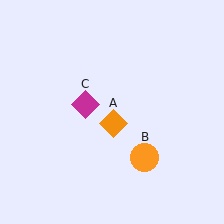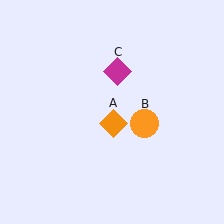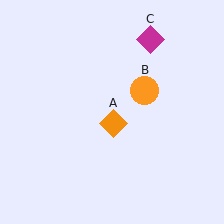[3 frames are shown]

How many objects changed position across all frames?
2 objects changed position: orange circle (object B), magenta diamond (object C).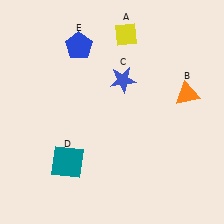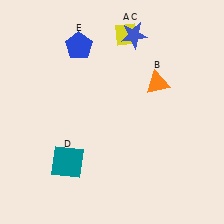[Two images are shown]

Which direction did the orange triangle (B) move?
The orange triangle (B) moved left.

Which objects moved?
The objects that moved are: the orange triangle (B), the blue star (C).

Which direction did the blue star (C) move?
The blue star (C) moved up.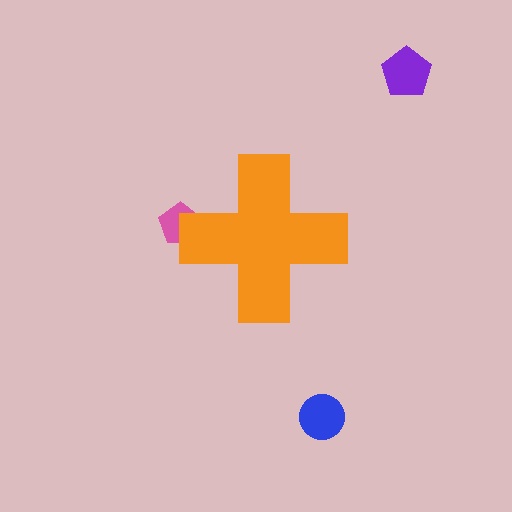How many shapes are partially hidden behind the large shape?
1 shape is partially hidden.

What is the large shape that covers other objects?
An orange cross.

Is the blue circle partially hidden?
No, the blue circle is fully visible.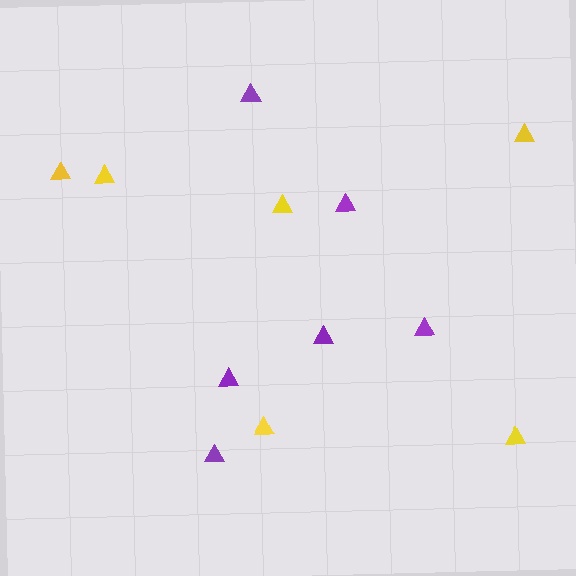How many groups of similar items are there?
There are 2 groups: one group of purple triangles (6) and one group of yellow triangles (6).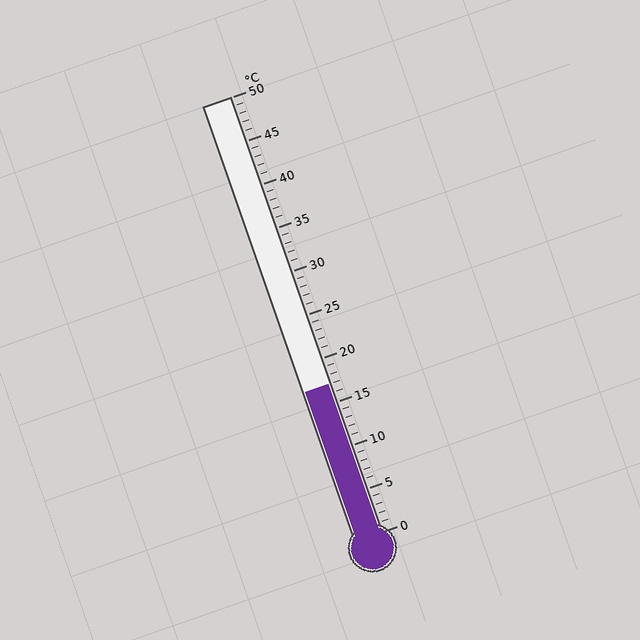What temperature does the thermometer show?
The thermometer shows approximately 17°C.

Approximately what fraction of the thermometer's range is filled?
The thermometer is filled to approximately 35% of its range.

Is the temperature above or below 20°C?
The temperature is below 20°C.